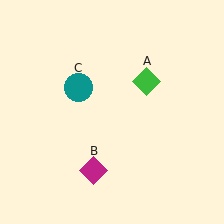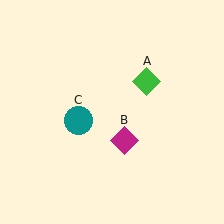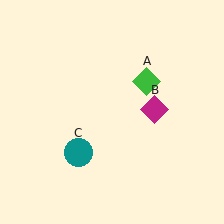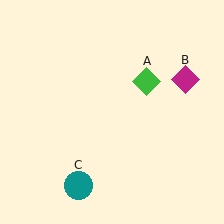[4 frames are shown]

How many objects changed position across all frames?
2 objects changed position: magenta diamond (object B), teal circle (object C).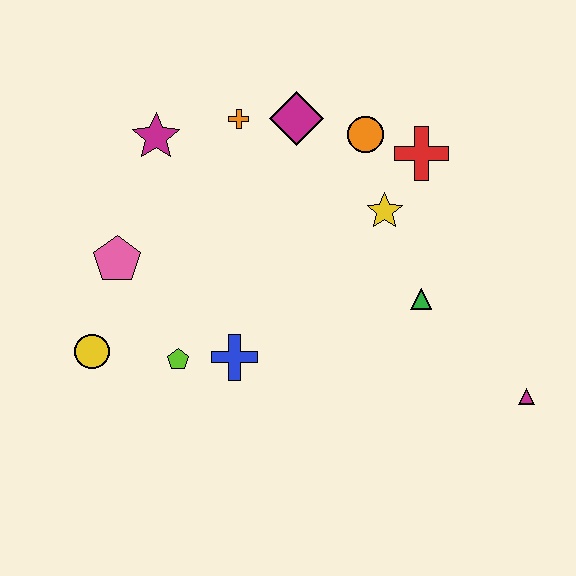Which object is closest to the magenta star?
The orange cross is closest to the magenta star.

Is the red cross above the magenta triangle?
Yes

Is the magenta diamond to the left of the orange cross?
No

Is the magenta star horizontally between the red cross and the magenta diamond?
No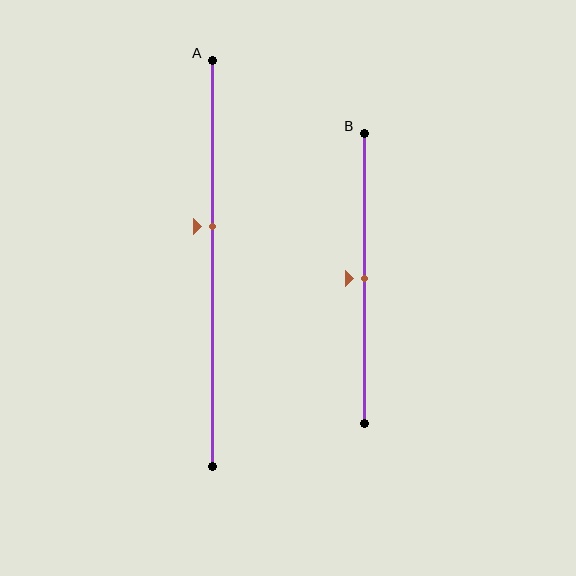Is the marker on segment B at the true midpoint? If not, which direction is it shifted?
Yes, the marker on segment B is at the true midpoint.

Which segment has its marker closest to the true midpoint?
Segment B has its marker closest to the true midpoint.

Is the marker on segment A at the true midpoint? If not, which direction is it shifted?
No, the marker on segment A is shifted upward by about 9% of the segment length.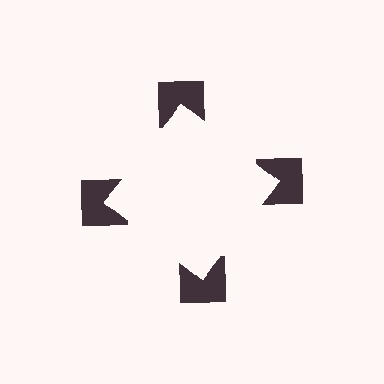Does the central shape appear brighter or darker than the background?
It typically appears slightly brighter than the background, even though no actual brightness change is drawn.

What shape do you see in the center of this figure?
An illusory square — its edges are inferred from the aligned wedge cuts in the notched squares, not physically drawn.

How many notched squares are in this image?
There are 4 — one at each vertex of the illusory square.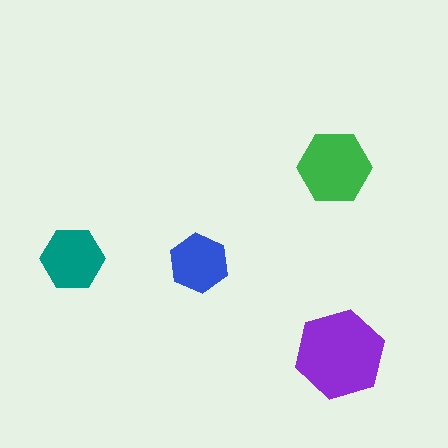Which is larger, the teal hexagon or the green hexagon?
The green one.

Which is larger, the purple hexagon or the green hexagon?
The purple one.